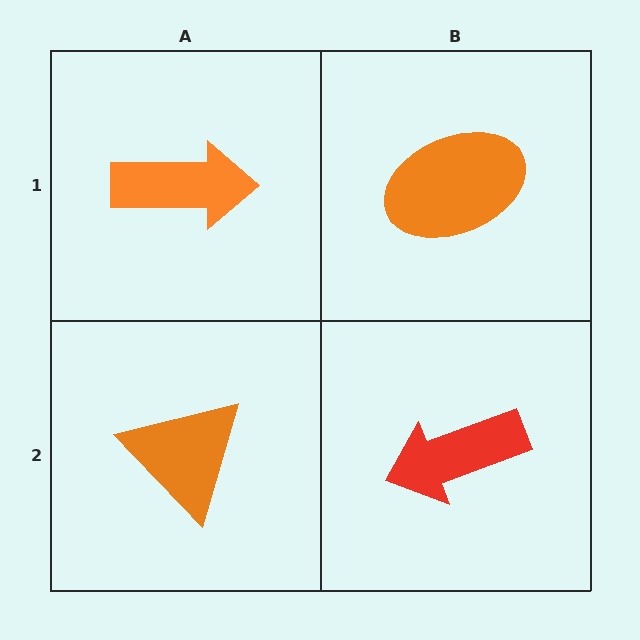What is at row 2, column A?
An orange triangle.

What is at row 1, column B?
An orange ellipse.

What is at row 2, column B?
A red arrow.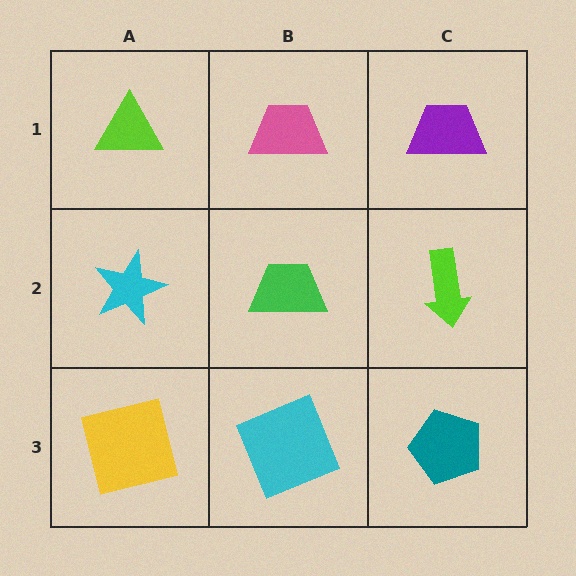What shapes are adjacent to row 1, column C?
A lime arrow (row 2, column C), a pink trapezoid (row 1, column B).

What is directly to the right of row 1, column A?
A pink trapezoid.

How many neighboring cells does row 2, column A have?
3.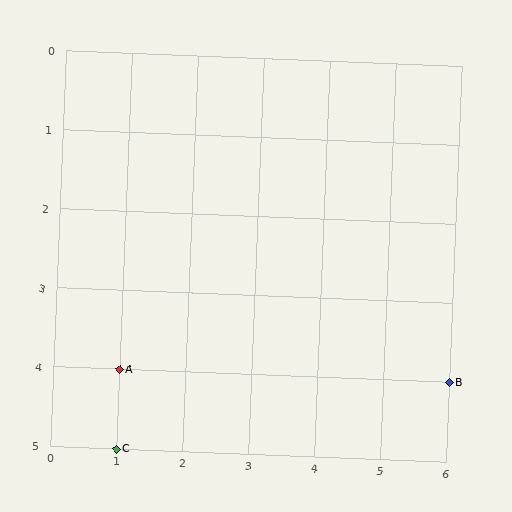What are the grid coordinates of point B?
Point B is at grid coordinates (6, 4).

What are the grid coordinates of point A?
Point A is at grid coordinates (1, 4).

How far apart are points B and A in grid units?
Points B and A are 5 columns apart.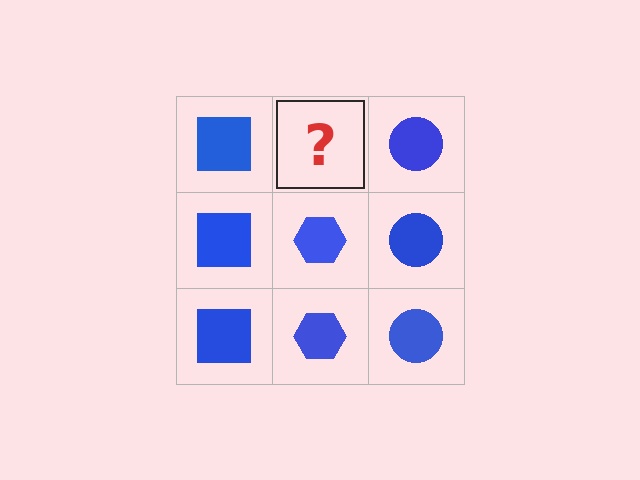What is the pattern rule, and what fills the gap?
The rule is that each column has a consistent shape. The gap should be filled with a blue hexagon.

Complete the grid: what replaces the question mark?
The question mark should be replaced with a blue hexagon.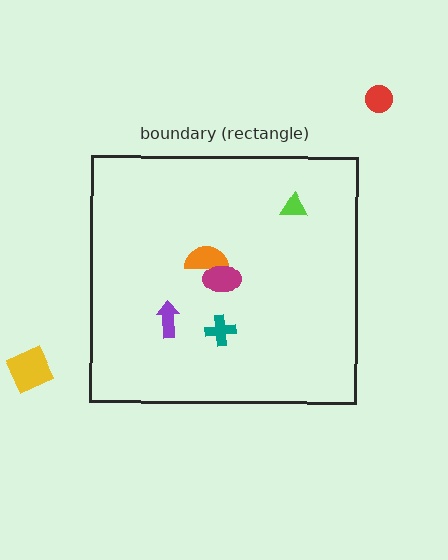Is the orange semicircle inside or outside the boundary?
Inside.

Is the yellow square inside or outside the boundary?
Outside.